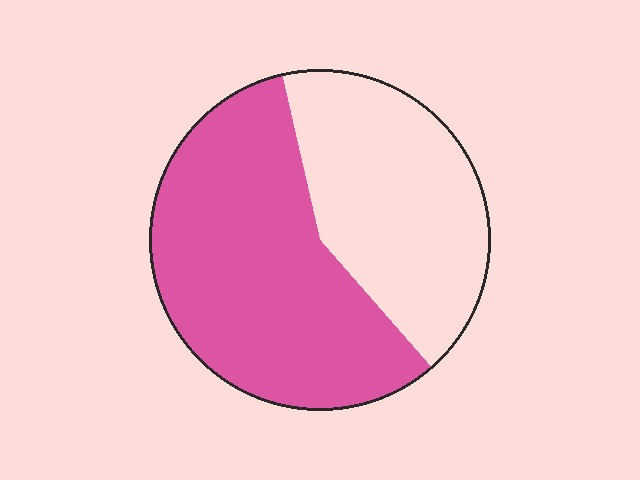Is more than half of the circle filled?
Yes.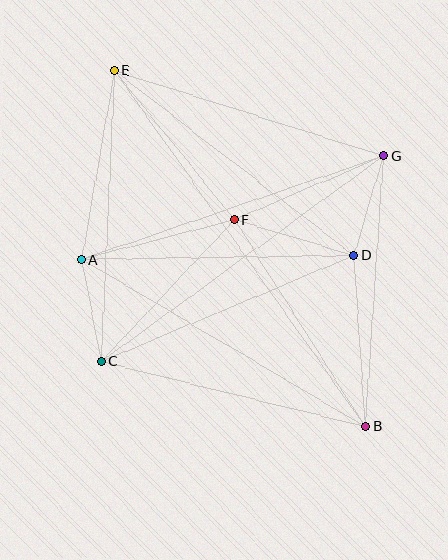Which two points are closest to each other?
Points A and C are closest to each other.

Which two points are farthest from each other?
Points B and E are farthest from each other.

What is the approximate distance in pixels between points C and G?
The distance between C and G is approximately 350 pixels.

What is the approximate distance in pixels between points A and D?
The distance between A and D is approximately 272 pixels.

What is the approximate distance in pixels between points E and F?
The distance between E and F is approximately 191 pixels.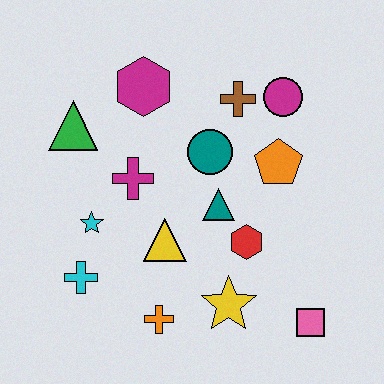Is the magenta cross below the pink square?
No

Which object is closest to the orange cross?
The yellow star is closest to the orange cross.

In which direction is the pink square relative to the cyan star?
The pink square is to the right of the cyan star.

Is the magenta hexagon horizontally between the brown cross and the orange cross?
No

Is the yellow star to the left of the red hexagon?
Yes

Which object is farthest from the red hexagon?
The green triangle is farthest from the red hexagon.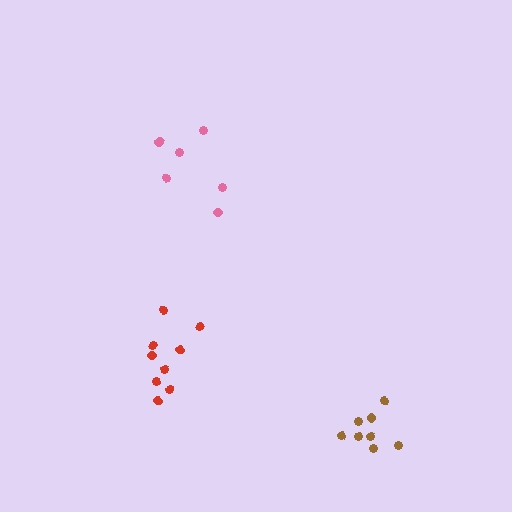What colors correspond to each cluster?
The clusters are colored: brown, pink, red.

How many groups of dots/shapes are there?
There are 3 groups.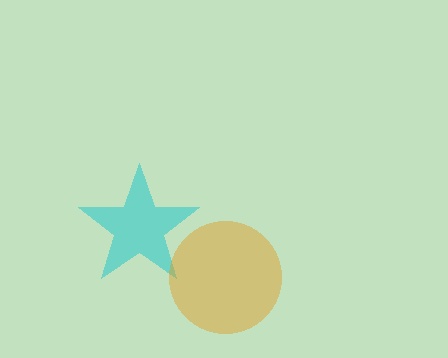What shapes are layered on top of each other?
The layered shapes are: a cyan star, an orange circle.